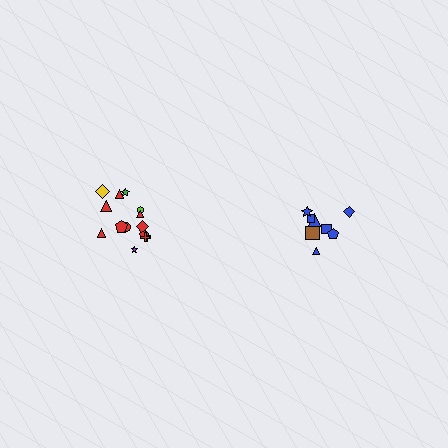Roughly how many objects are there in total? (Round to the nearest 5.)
Roughly 25 objects in total.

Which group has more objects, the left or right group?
The left group.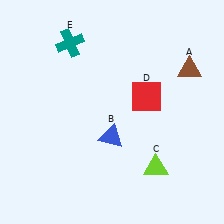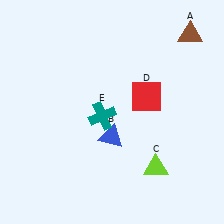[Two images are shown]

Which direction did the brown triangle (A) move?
The brown triangle (A) moved up.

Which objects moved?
The objects that moved are: the brown triangle (A), the teal cross (E).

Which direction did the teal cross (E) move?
The teal cross (E) moved down.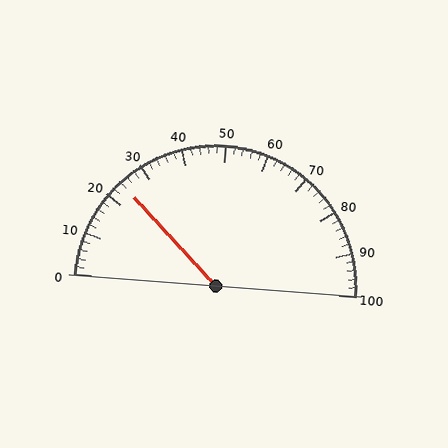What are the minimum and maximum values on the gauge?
The gauge ranges from 0 to 100.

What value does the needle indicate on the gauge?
The needle indicates approximately 24.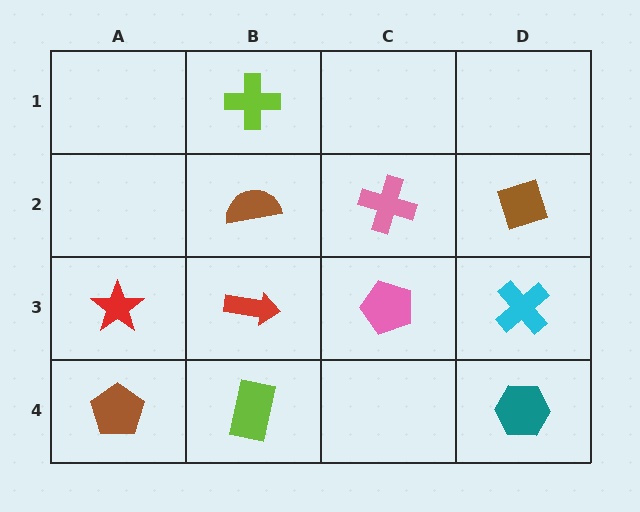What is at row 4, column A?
A brown pentagon.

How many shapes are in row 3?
4 shapes.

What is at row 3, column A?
A red star.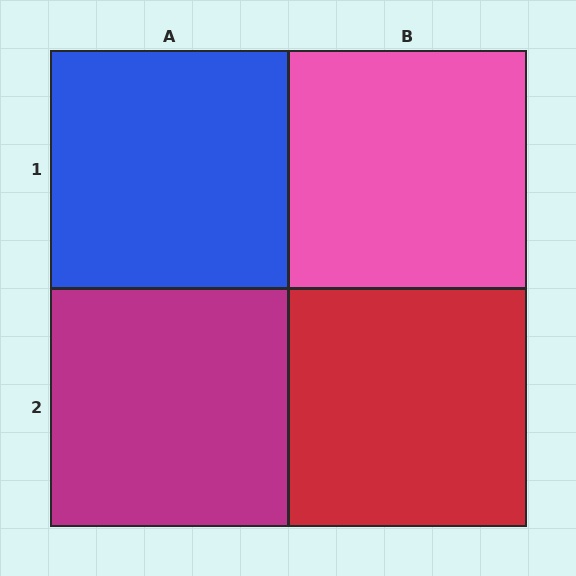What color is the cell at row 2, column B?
Red.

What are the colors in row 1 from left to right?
Blue, pink.